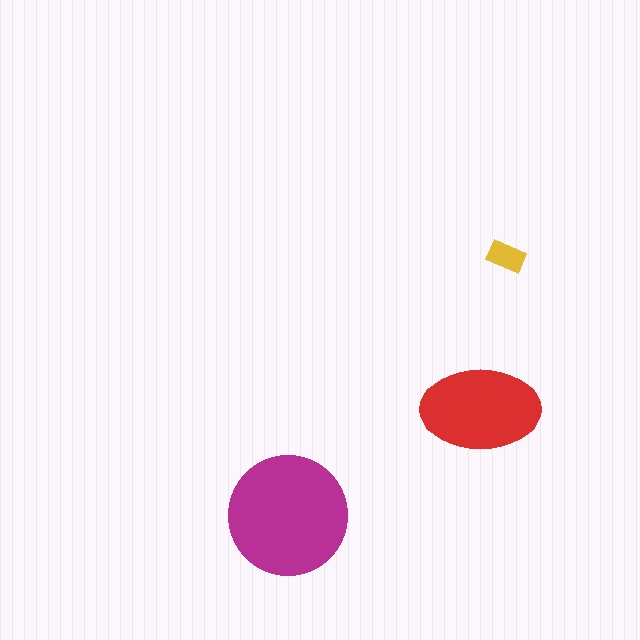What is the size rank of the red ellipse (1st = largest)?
2nd.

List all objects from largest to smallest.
The magenta circle, the red ellipse, the yellow rectangle.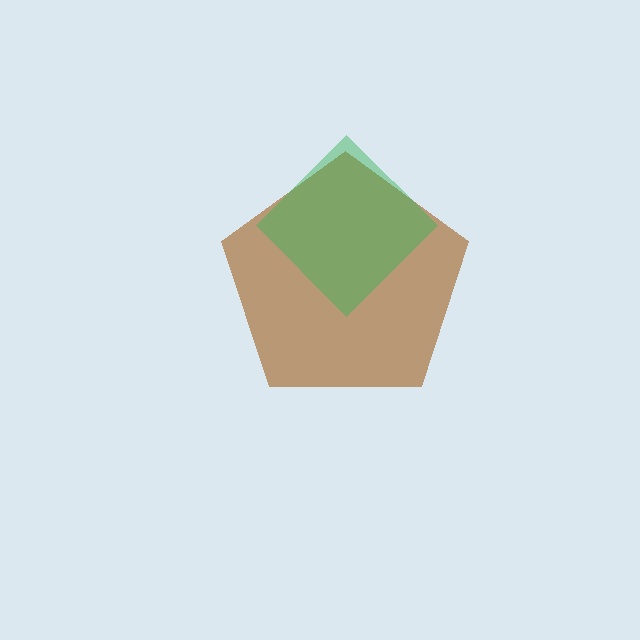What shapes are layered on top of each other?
The layered shapes are: a brown pentagon, a green diamond.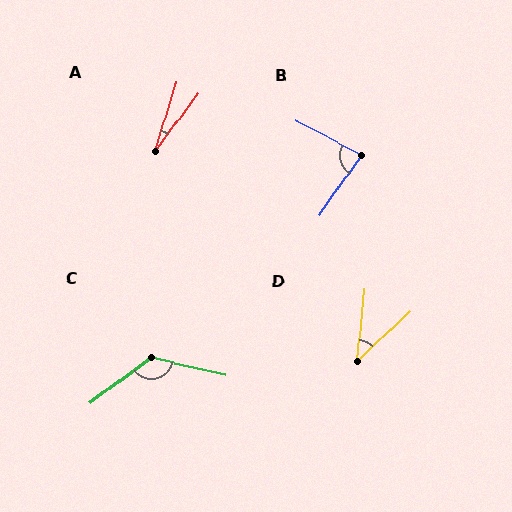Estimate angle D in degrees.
Approximately 40 degrees.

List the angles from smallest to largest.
A (19°), D (40°), B (83°), C (130°).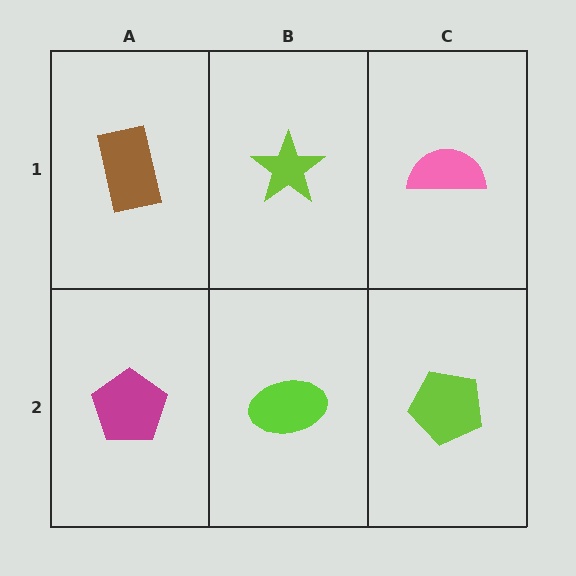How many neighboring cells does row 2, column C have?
2.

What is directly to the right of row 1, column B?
A pink semicircle.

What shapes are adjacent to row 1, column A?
A magenta pentagon (row 2, column A), a lime star (row 1, column B).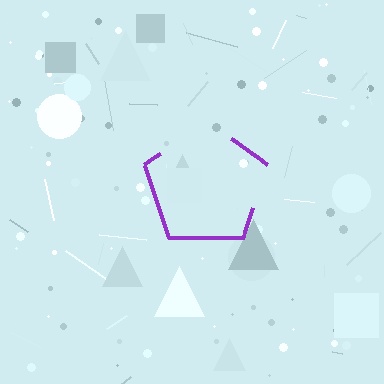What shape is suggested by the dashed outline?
The dashed outline suggests a pentagon.